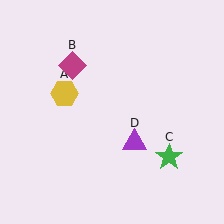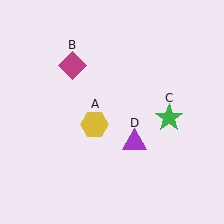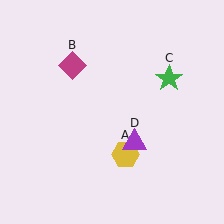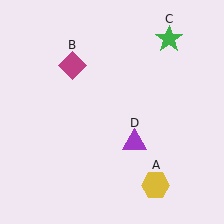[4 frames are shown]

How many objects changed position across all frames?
2 objects changed position: yellow hexagon (object A), green star (object C).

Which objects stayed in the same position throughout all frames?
Magenta diamond (object B) and purple triangle (object D) remained stationary.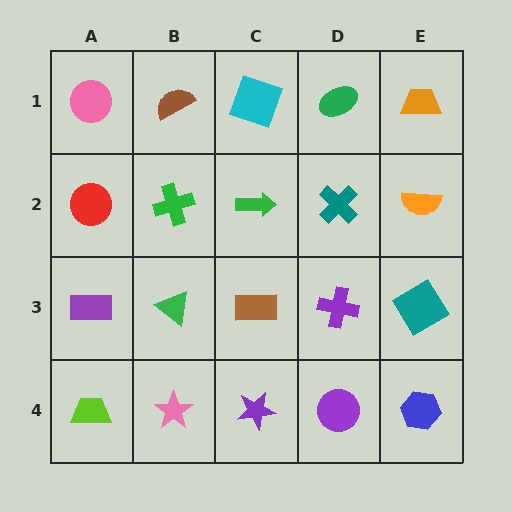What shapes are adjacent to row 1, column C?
A green arrow (row 2, column C), a brown semicircle (row 1, column B), a green ellipse (row 1, column D).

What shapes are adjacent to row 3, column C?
A green arrow (row 2, column C), a purple star (row 4, column C), a green triangle (row 3, column B), a purple cross (row 3, column D).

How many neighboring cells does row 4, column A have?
2.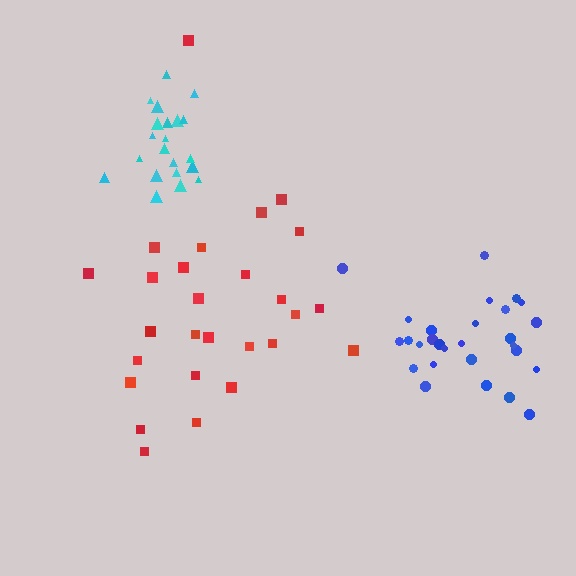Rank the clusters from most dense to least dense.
cyan, blue, red.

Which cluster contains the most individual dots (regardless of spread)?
Blue (28).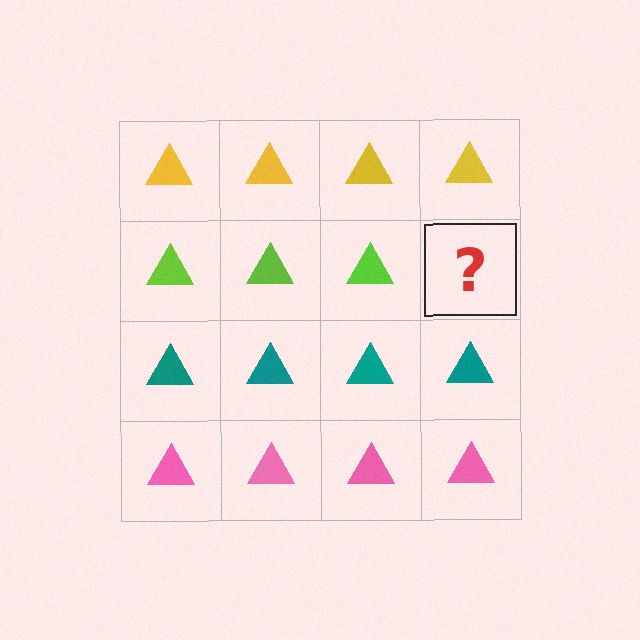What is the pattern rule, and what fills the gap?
The rule is that each row has a consistent color. The gap should be filled with a lime triangle.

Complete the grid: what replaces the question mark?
The question mark should be replaced with a lime triangle.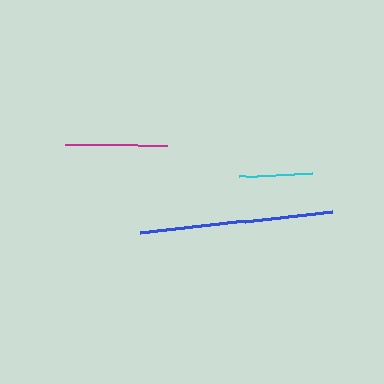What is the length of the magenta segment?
The magenta segment is approximately 101 pixels long.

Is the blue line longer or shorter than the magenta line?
The blue line is longer than the magenta line.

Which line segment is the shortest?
The cyan line is the shortest at approximately 73 pixels.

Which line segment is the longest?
The blue line is the longest at approximately 194 pixels.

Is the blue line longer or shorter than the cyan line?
The blue line is longer than the cyan line.